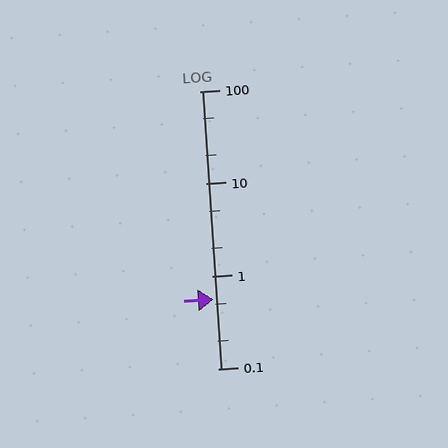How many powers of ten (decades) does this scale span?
The scale spans 3 decades, from 0.1 to 100.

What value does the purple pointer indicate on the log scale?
The pointer indicates approximately 0.56.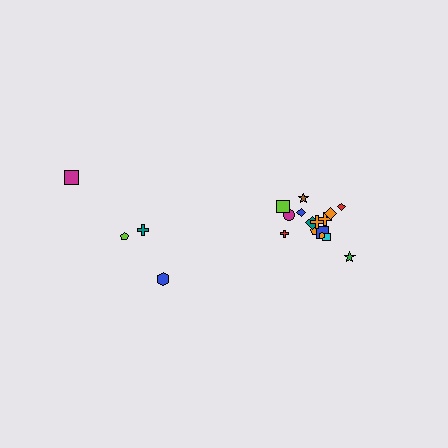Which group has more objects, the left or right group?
The right group.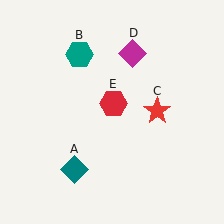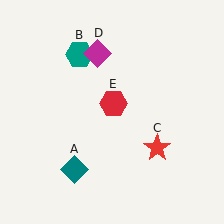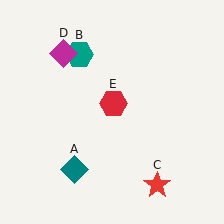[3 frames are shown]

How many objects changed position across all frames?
2 objects changed position: red star (object C), magenta diamond (object D).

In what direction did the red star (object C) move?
The red star (object C) moved down.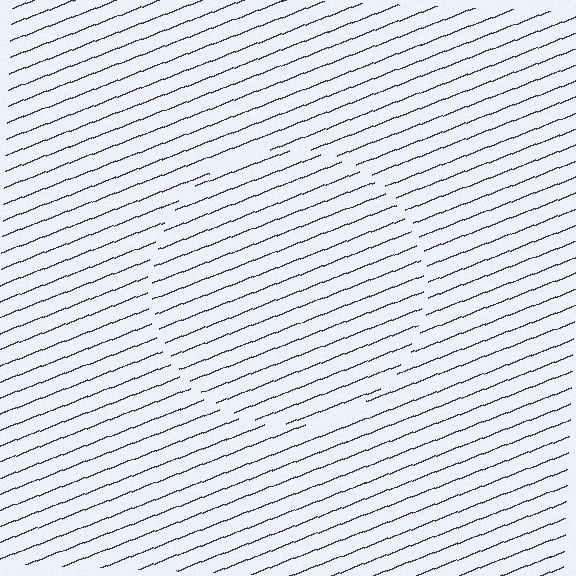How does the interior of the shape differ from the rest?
The interior of the shape contains the same grating, shifted by half a period — the contour is defined by the phase discontinuity where line-ends from the inner and outer gratings abut.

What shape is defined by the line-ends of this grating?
An illusory circle. The interior of the shape contains the same grating, shifted by half a period — the contour is defined by the phase discontinuity where line-ends from the inner and outer gratings abut.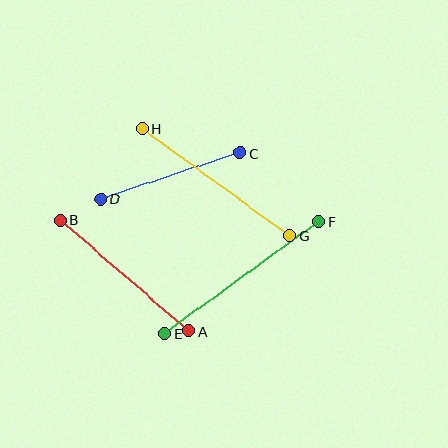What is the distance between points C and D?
The distance is approximately 147 pixels.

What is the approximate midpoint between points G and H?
The midpoint is at approximately (216, 182) pixels.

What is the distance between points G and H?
The distance is approximately 182 pixels.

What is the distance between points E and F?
The distance is approximately 191 pixels.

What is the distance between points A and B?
The distance is approximately 170 pixels.